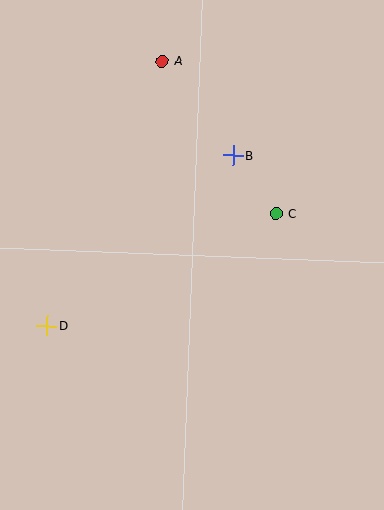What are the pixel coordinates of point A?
Point A is at (162, 61).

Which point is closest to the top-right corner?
Point B is closest to the top-right corner.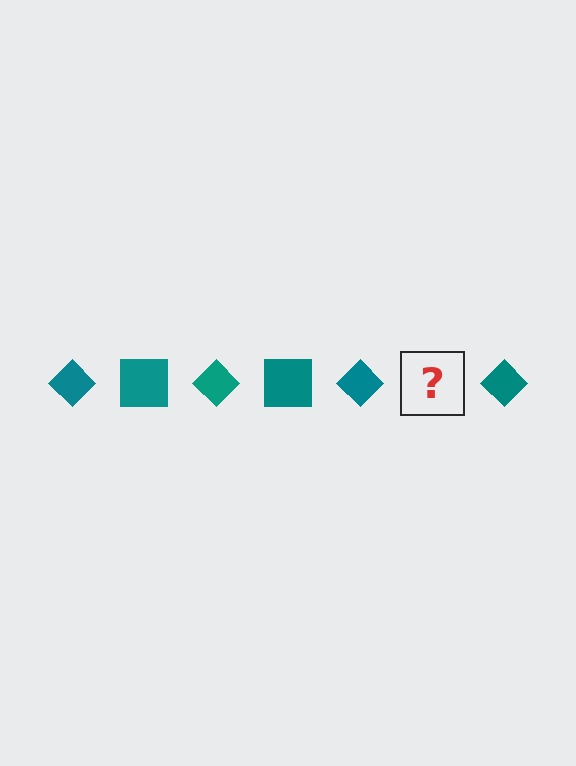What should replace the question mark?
The question mark should be replaced with a teal square.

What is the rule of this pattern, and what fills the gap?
The rule is that the pattern cycles through diamond, square shapes in teal. The gap should be filled with a teal square.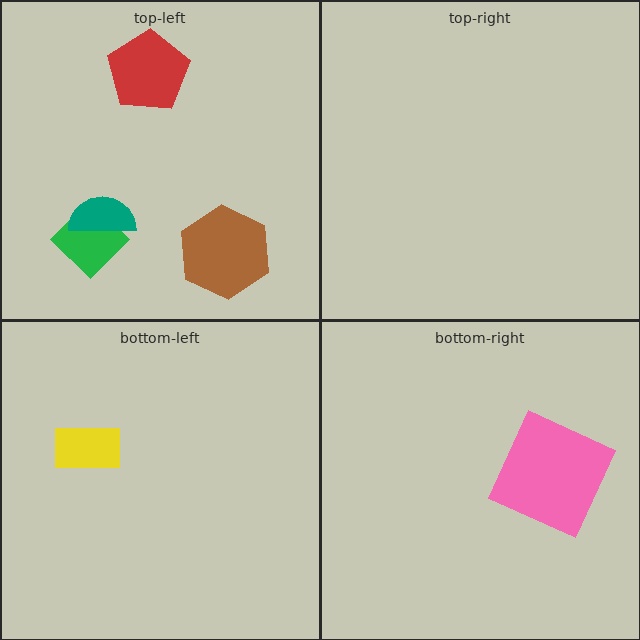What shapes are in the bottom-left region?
The yellow rectangle.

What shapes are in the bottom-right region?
The pink square.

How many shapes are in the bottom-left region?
1.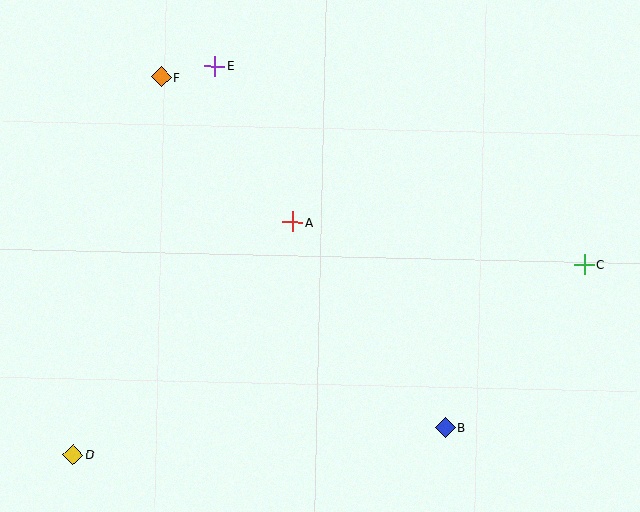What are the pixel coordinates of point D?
Point D is at (73, 455).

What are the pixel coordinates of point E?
Point E is at (215, 66).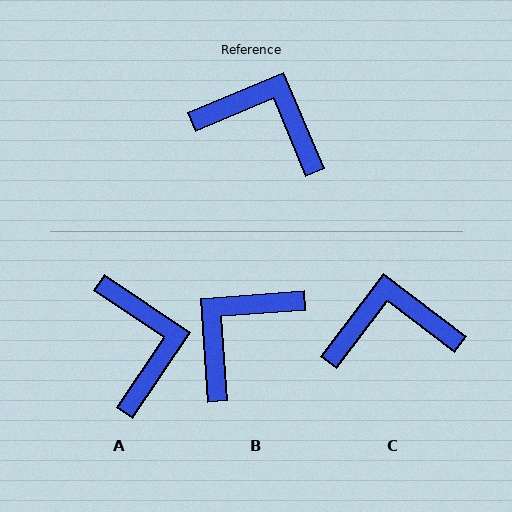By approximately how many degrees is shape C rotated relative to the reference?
Approximately 30 degrees counter-clockwise.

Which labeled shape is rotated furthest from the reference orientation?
B, about 71 degrees away.